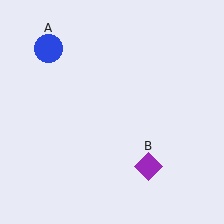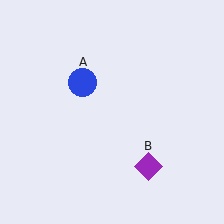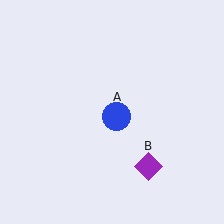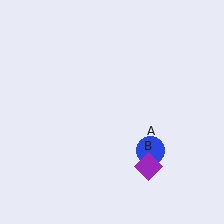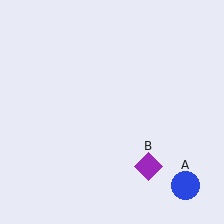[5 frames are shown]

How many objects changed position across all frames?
1 object changed position: blue circle (object A).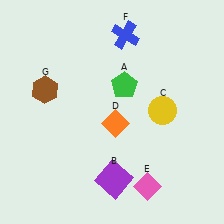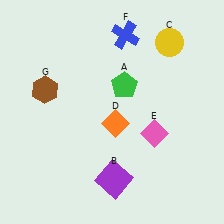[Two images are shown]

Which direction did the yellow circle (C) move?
The yellow circle (C) moved up.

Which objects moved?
The objects that moved are: the yellow circle (C), the pink diamond (E).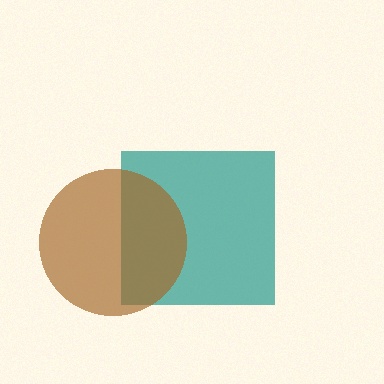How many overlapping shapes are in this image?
There are 2 overlapping shapes in the image.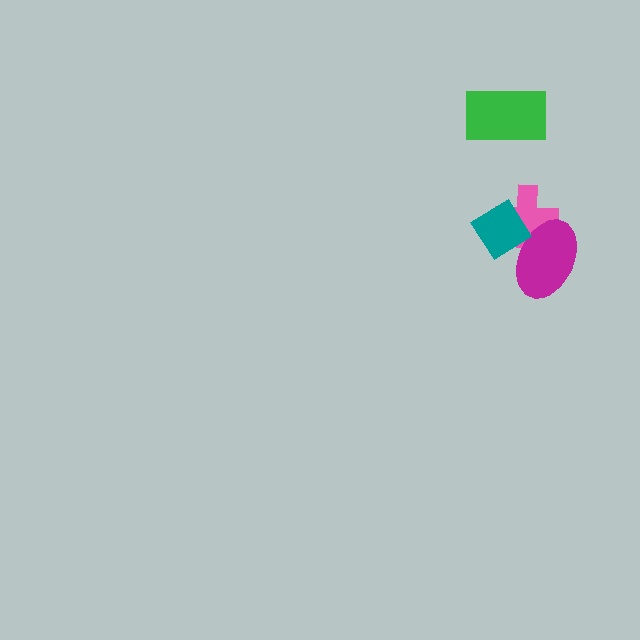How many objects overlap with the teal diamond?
2 objects overlap with the teal diamond.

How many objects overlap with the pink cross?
2 objects overlap with the pink cross.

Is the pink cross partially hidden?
Yes, it is partially covered by another shape.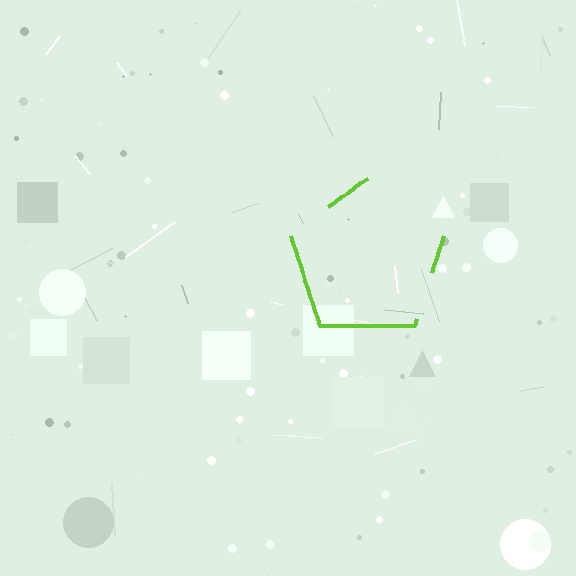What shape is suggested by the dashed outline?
The dashed outline suggests a pentagon.